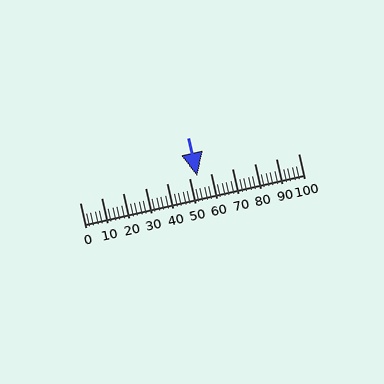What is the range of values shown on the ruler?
The ruler shows values from 0 to 100.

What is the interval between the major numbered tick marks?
The major tick marks are spaced 10 units apart.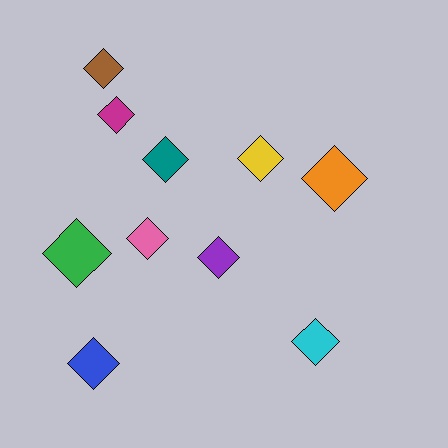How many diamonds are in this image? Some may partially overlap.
There are 10 diamonds.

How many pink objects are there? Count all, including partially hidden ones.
There is 1 pink object.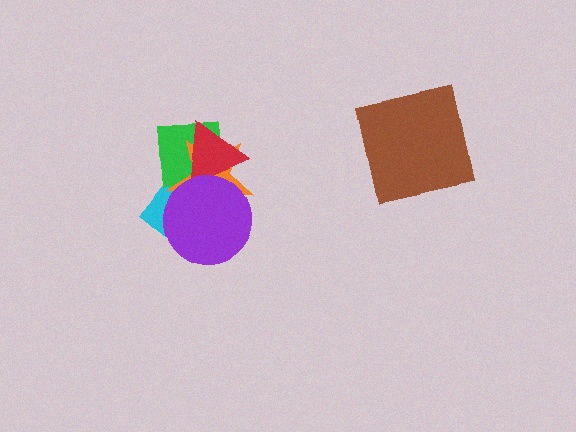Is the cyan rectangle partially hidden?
Yes, it is partially covered by another shape.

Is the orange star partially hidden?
Yes, it is partially covered by another shape.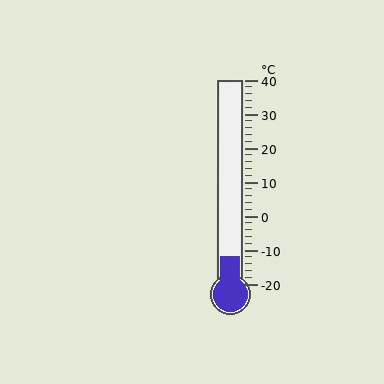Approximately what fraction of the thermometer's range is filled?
The thermometer is filled to approximately 15% of its range.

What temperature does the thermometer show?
The thermometer shows approximately -12°C.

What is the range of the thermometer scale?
The thermometer scale ranges from -20°C to 40°C.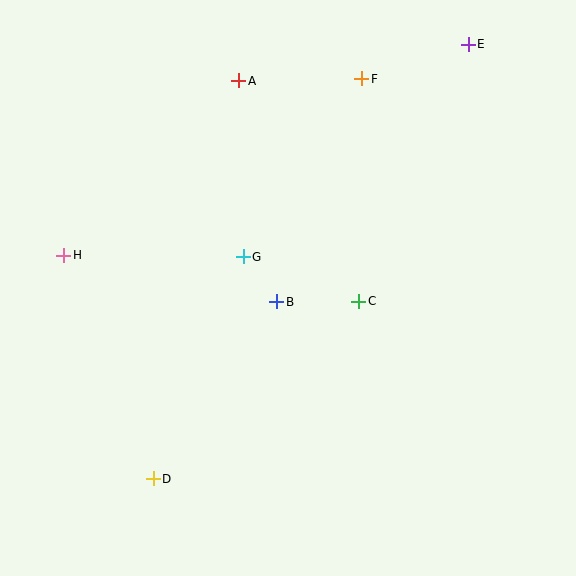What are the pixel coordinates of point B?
Point B is at (277, 302).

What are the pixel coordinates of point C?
Point C is at (359, 301).